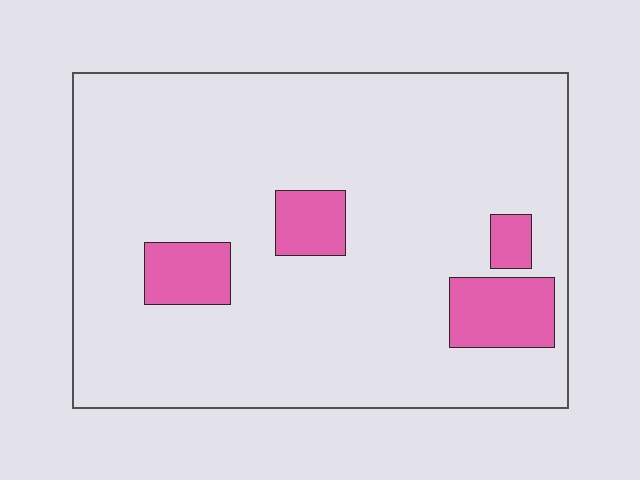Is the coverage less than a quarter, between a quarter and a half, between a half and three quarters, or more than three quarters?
Less than a quarter.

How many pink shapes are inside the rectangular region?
4.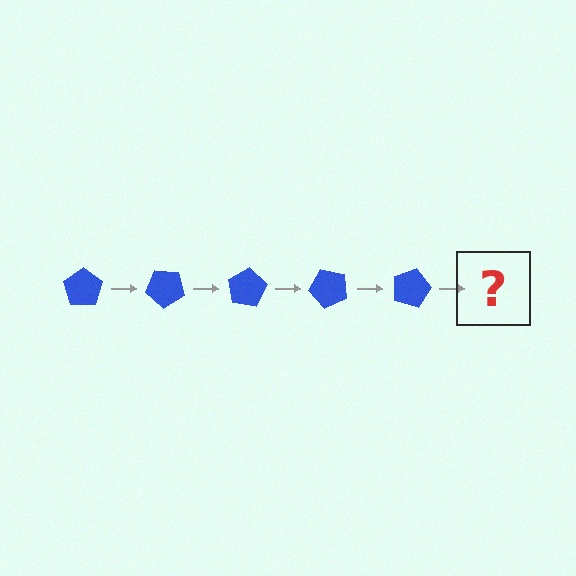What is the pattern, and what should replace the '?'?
The pattern is that the pentagon rotates 40 degrees each step. The '?' should be a blue pentagon rotated 200 degrees.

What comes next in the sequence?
The next element should be a blue pentagon rotated 200 degrees.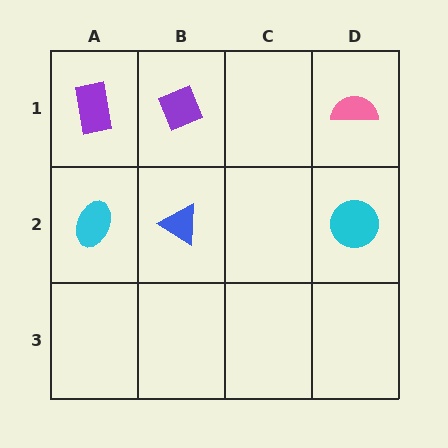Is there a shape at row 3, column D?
No, that cell is empty.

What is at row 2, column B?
A blue triangle.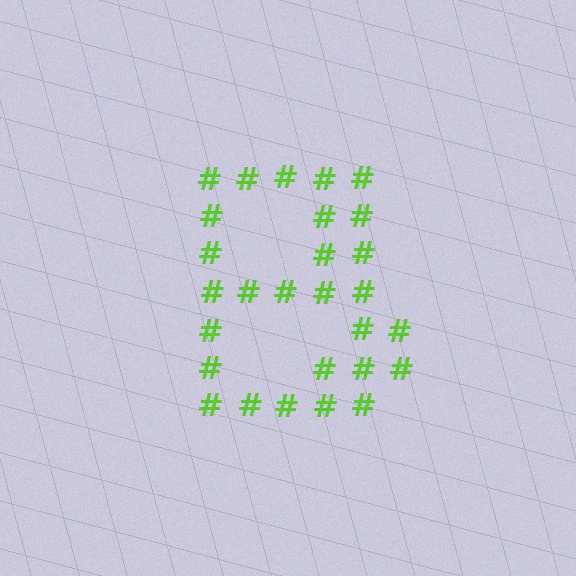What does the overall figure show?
The overall figure shows the letter B.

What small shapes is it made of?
It is made of small hash symbols.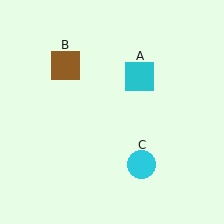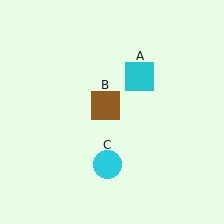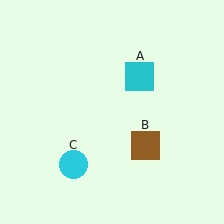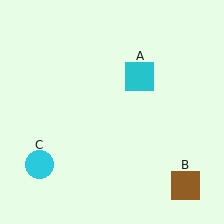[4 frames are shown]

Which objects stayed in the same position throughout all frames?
Cyan square (object A) remained stationary.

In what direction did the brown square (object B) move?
The brown square (object B) moved down and to the right.